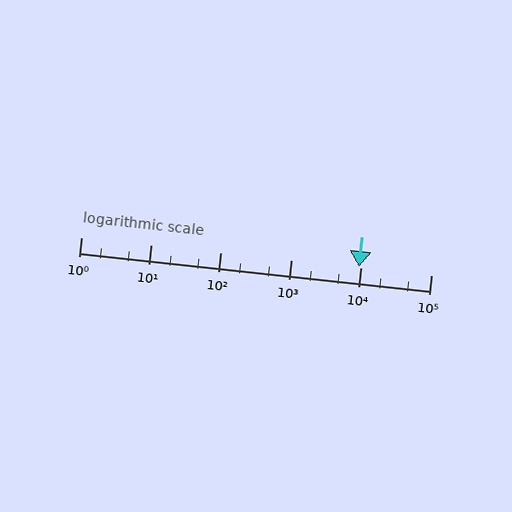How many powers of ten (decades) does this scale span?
The scale spans 5 decades, from 1 to 100000.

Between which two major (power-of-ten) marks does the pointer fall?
The pointer is between 1000 and 10000.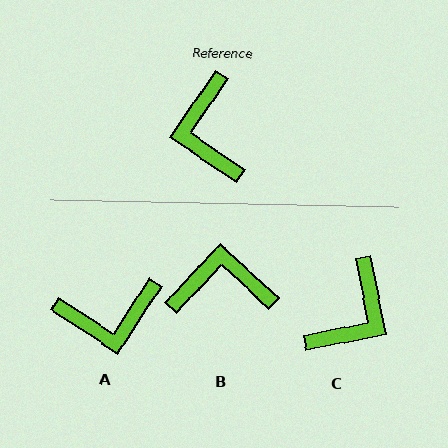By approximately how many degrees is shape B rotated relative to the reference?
Approximately 99 degrees clockwise.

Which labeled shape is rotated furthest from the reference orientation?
C, about 135 degrees away.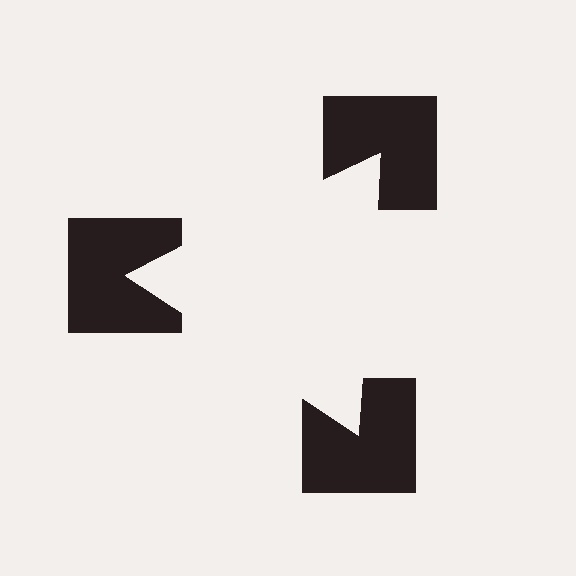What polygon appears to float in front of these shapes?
An illusory triangle — its edges are inferred from the aligned wedge cuts in the notched squares, not physically drawn.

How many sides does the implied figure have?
3 sides.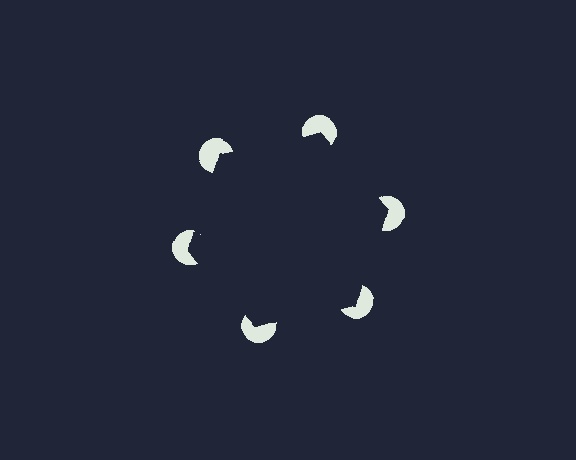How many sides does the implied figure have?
6 sides.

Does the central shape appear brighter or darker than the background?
It typically appears slightly darker than the background, even though no actual brightness change is drawn.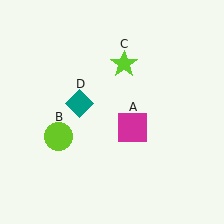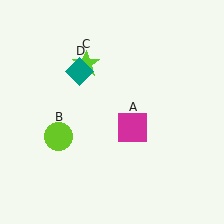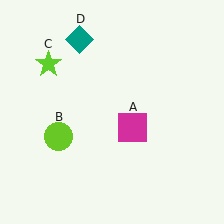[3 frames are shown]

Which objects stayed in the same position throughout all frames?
Magenta square (object A) and lime circle (object B) remained stationary.